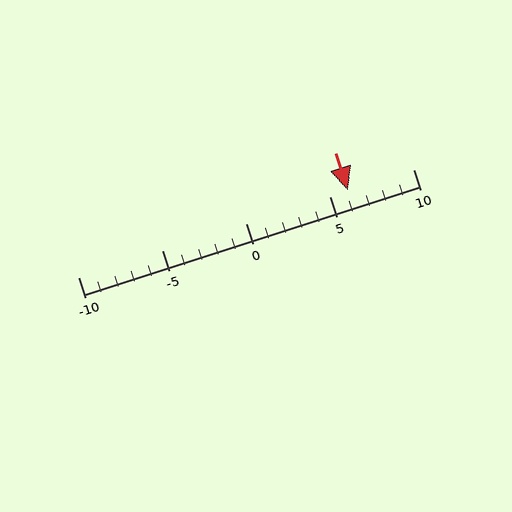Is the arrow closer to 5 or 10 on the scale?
The arrow is closer to 5.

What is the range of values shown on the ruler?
The ruler shows values from -10 to 10.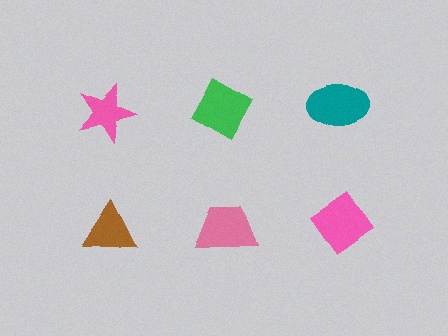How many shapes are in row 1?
3 shapes.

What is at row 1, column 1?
A pink star.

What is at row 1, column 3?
A teal ellipse.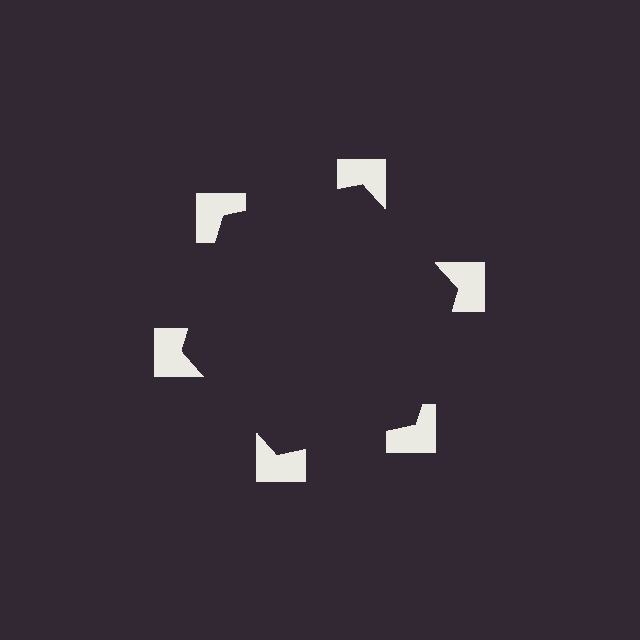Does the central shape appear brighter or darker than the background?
It typically appears slightly darker than the background, even though no actual brightness change is drawn.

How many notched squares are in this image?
There are 6 — one at each vertex of the illusory hexagon.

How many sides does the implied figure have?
6 sides.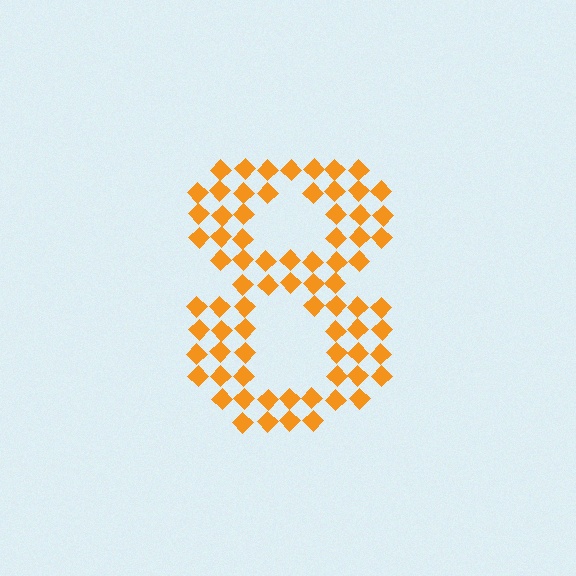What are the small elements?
The small elements are diamonds.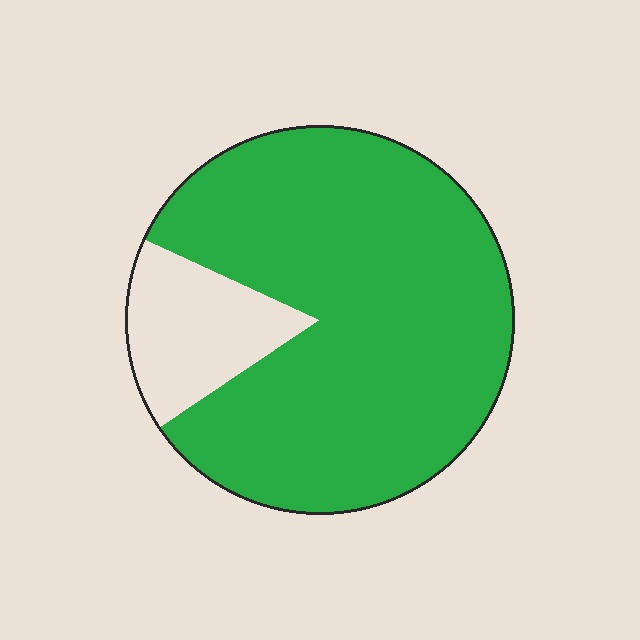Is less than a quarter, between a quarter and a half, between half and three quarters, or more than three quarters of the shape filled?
More than three quarters.